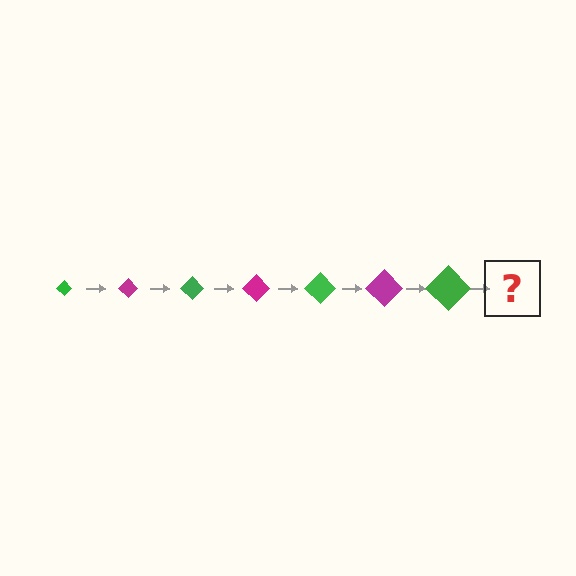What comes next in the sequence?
The next element should be a magenta diamond, larger than the previous one.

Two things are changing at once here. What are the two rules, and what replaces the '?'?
The two rules are that the diamond grows larger each step and the color cycles through green and magenta. The '?' should be a magenta diamond, larger than the previous one.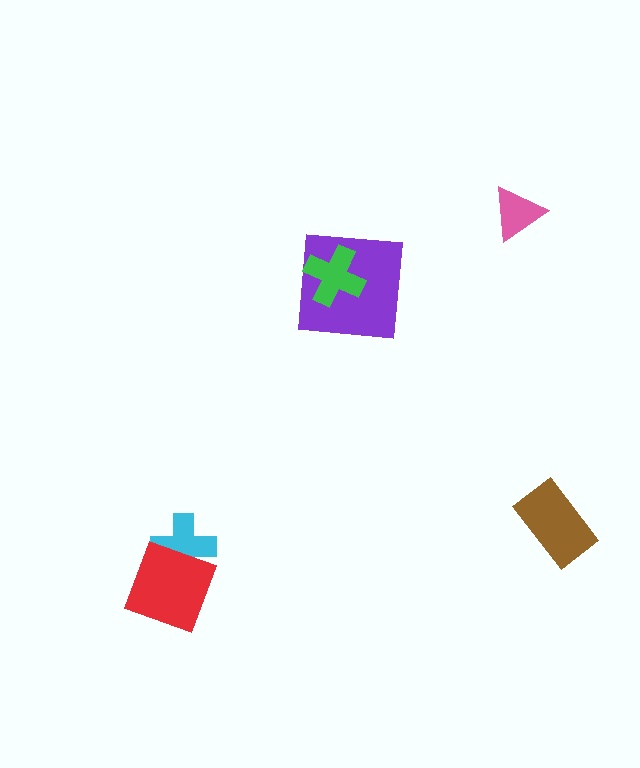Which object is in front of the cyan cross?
The red square is in front of the cyan cross.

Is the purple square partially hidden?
Yes, it is partially covered by another shape.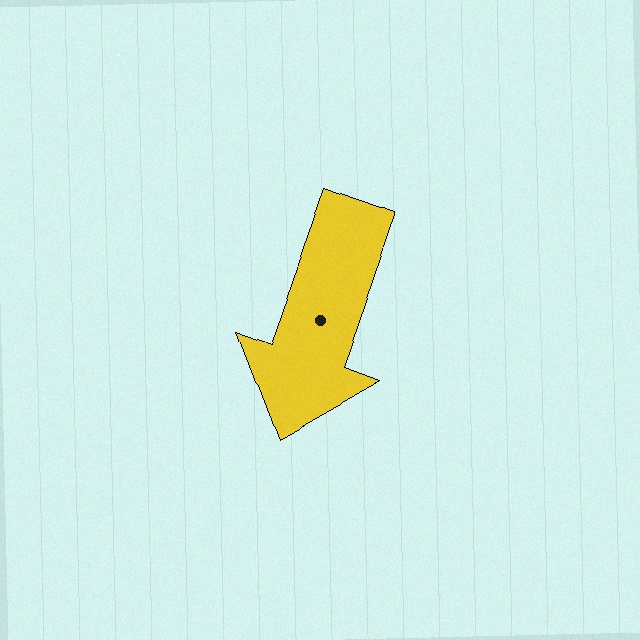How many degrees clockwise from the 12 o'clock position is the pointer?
Approximately 200 degrees.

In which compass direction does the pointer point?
South.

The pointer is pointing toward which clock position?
Roughly 7 o'clock.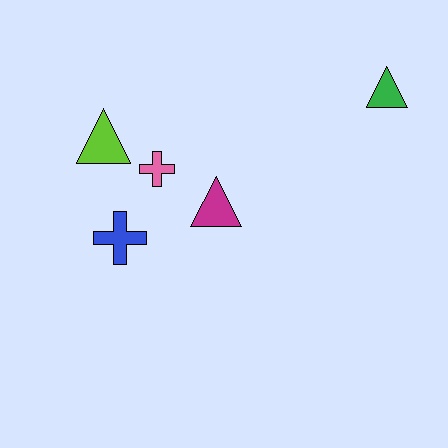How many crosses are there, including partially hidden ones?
There are 2 crosses.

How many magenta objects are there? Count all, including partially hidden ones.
There is 1 magenta object.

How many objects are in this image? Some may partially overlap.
There are 5 objects.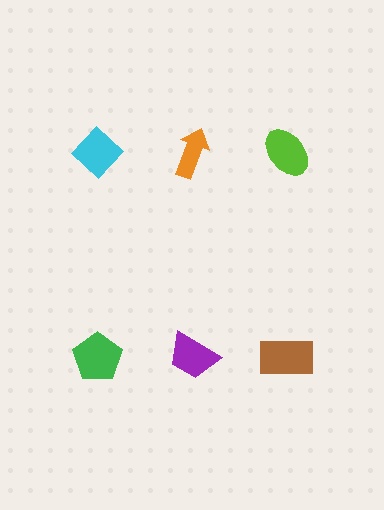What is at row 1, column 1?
A cyan diamond.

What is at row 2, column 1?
A green pentagon.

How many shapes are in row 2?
3 shapes.